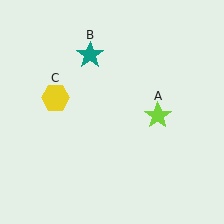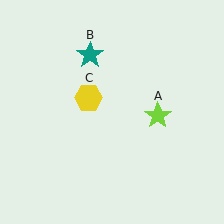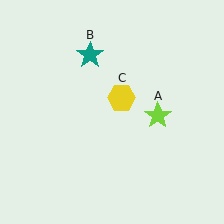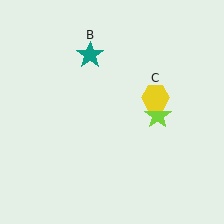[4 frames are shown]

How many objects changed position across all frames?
1 object changed position: yellow hexagon (object C).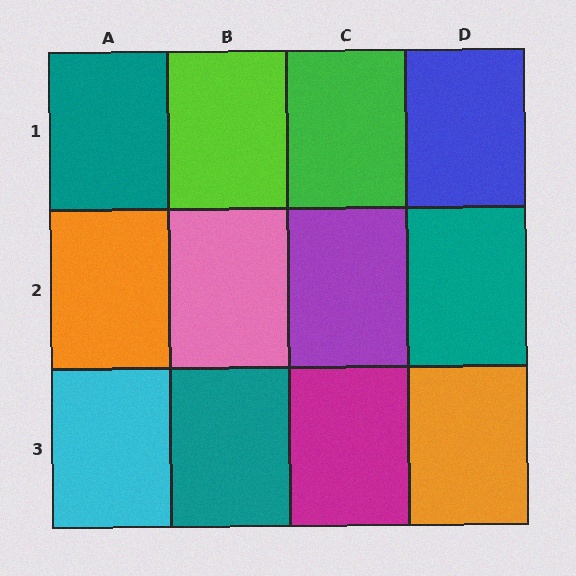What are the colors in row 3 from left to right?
Cyan, teal, magenta, orange.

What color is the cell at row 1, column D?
Blue.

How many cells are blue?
1 cell is blue.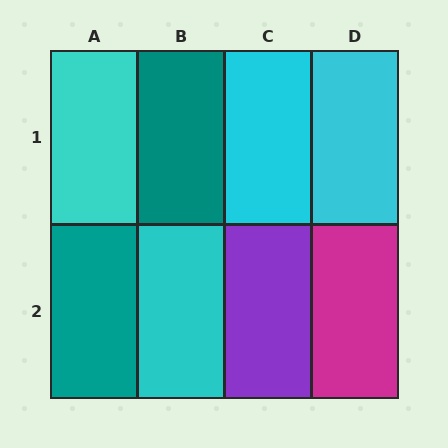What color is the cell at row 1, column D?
Cyan.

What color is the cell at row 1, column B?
Teal.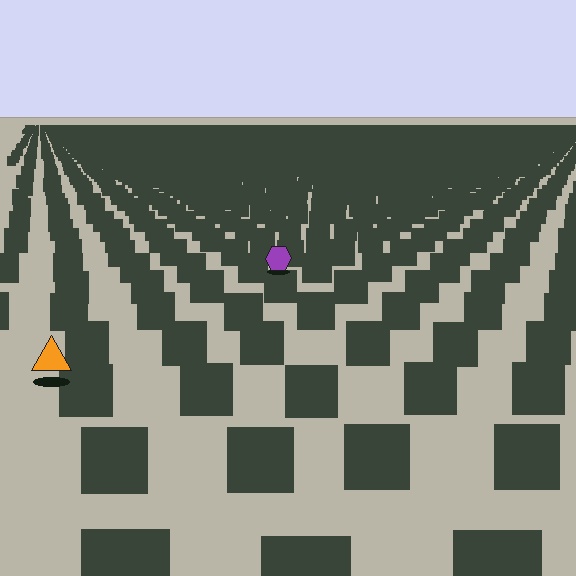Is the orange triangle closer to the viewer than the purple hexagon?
Yes. The orange triangle is closer — you can tell from the texture gradient: the ground texture is coarser near it.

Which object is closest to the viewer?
The orange triangle is closest. The texture marks near it are larger and more spread out.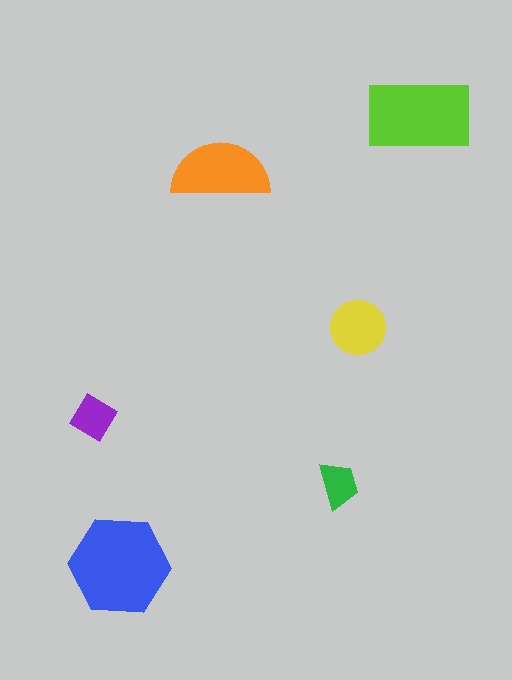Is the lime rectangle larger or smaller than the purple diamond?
Larger.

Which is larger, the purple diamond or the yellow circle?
The yellow circle.